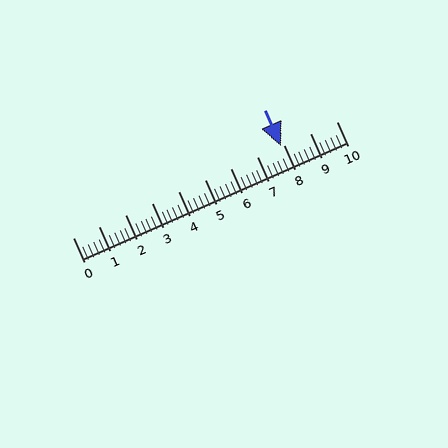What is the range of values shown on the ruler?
The ruler shows values from 0 to 10.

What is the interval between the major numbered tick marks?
The major tick marks are spaced 1 units apart.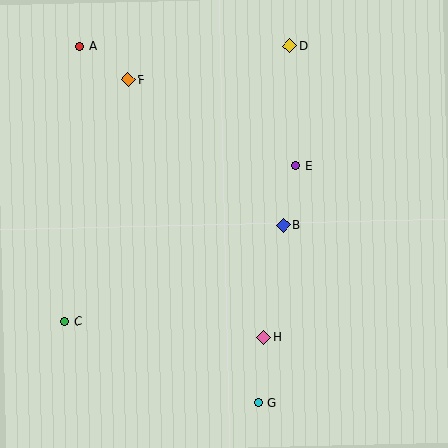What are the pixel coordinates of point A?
Point A is at (79, 47).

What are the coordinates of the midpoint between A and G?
The midpoint between A and G is at (169, 225).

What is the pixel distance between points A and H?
The distance between A and H is 344 pixels.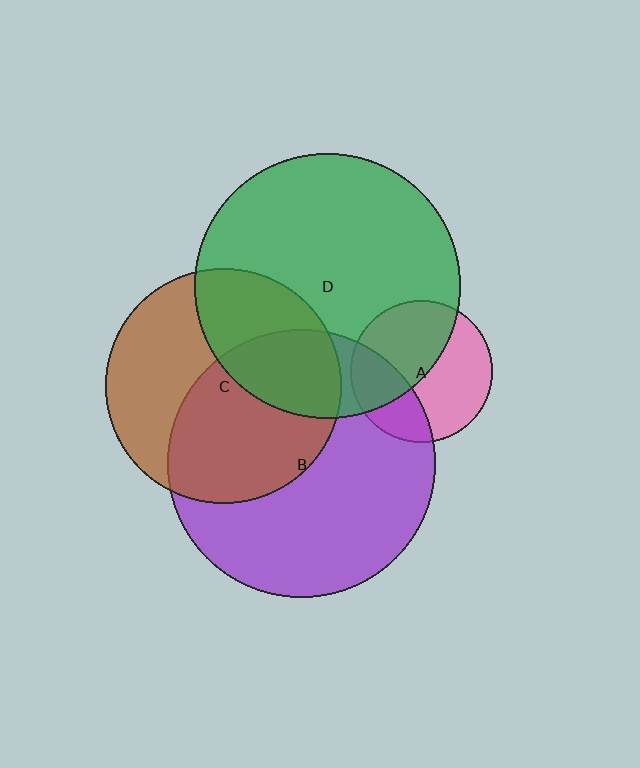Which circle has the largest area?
Circle B (purple).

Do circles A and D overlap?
Yes.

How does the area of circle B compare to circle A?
Approximately 3.5 times.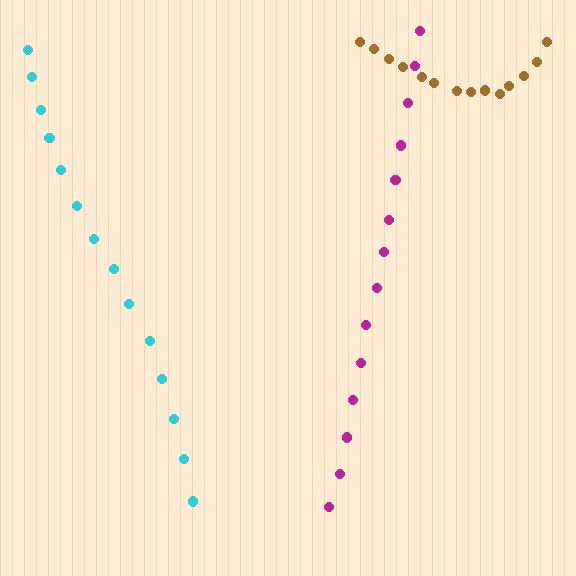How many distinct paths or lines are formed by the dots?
There are 3 distinct paths.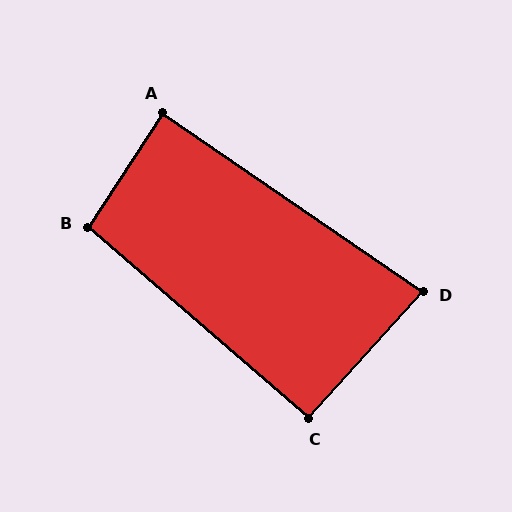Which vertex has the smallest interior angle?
D, at approximately 82 degrees.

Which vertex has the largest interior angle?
B, at approximately 98 degrees.